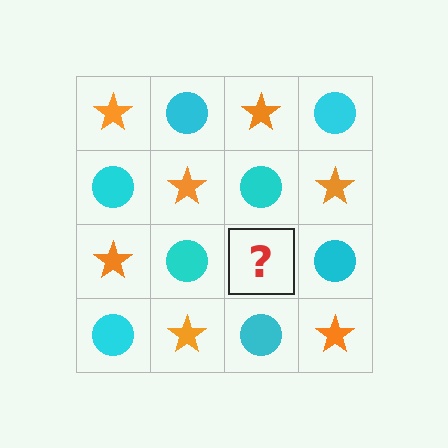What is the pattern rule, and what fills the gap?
The rule is that it alternates orange star and cyan circle in a checkerboard pattern. The gap should be filled with an orange star.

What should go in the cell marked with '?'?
The missing cell should contain an orange star.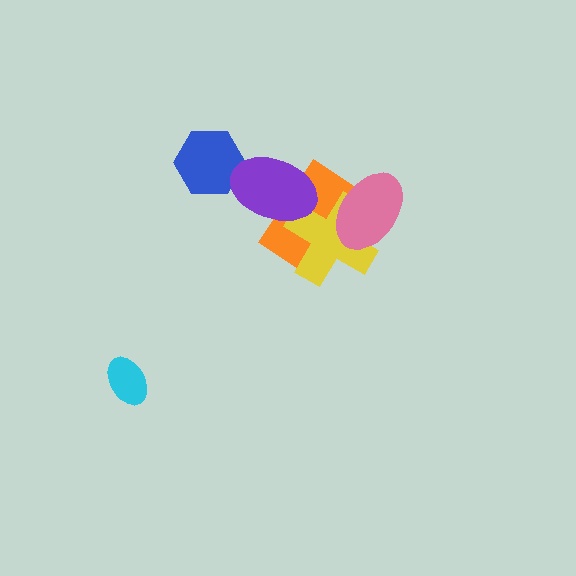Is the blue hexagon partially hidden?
Yes, it is partially covered by another shape.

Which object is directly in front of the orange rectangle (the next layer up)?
The yellow cross is directly in front of the orange rectangle.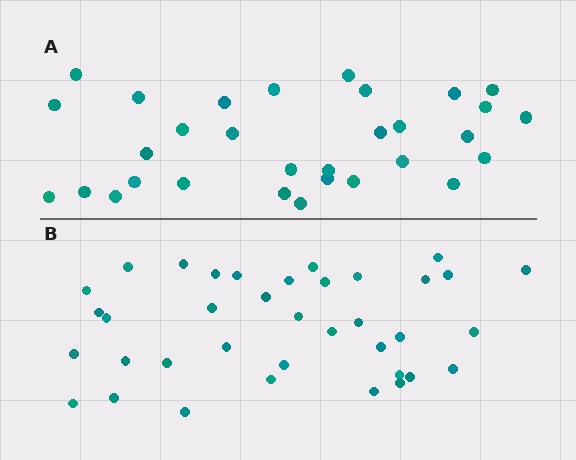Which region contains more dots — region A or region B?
Region B (the bottom region) has more dots.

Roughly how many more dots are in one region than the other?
Region B has about 6 more dots than region A.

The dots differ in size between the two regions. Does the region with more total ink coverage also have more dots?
No. Region A has more total ink coverage because its dots are larger, but region B actually contains more individual dots. Total area can be misleading — the number of items is what matters here.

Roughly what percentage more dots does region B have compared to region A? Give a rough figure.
About 20% more.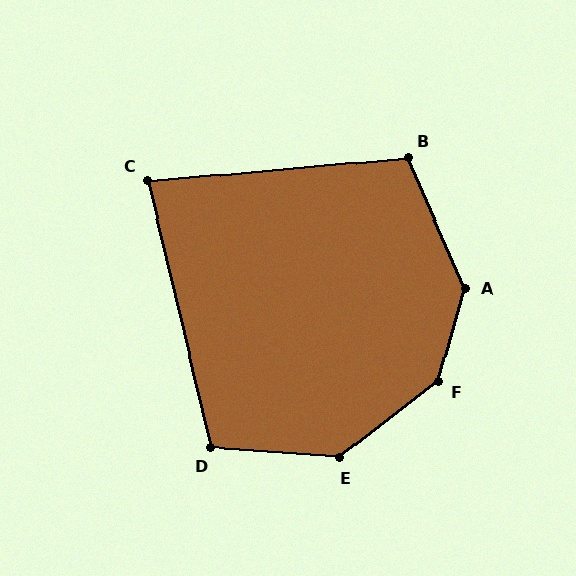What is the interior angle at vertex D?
Approximately 108 degrees (obtuse).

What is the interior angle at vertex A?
Approximately 140 degrees (obtuse).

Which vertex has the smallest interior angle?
C, at approximately 82 degrees.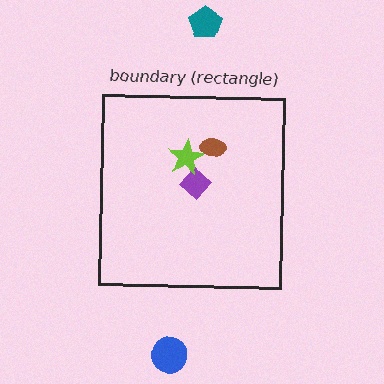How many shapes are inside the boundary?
3 inside, 2 outside.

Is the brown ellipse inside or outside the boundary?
Inside.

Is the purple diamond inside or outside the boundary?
Inside.